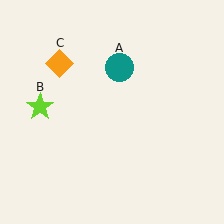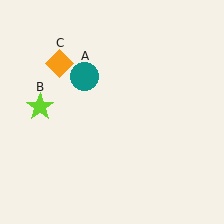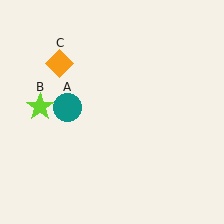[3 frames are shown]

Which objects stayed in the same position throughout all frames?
Lime star (object B) and orange diamond (object C) remained stationary.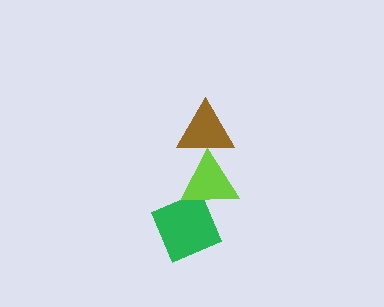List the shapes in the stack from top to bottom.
From top to bottom: the brown triangle, the lime triangle, the green diamond.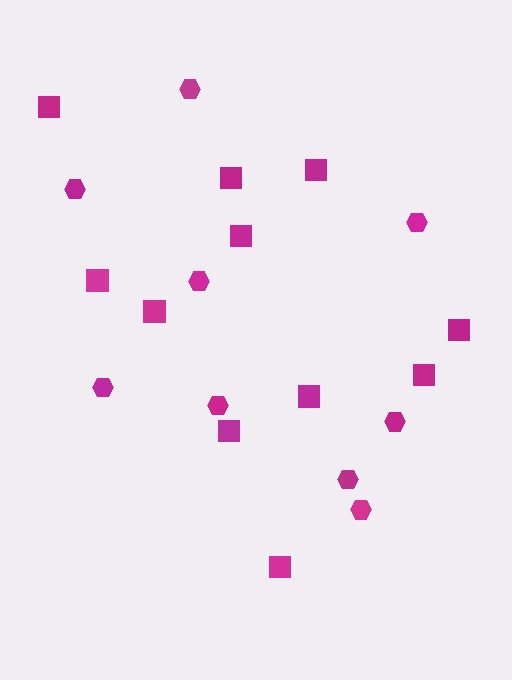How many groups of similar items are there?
There are 2 groups: one group of squares (11) and one group of hexagons (9).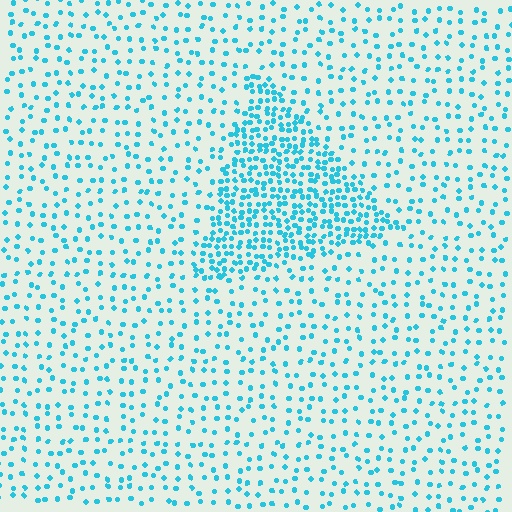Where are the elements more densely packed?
The elements are more densely packed inside the triangle boundary.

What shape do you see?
I see a triangle.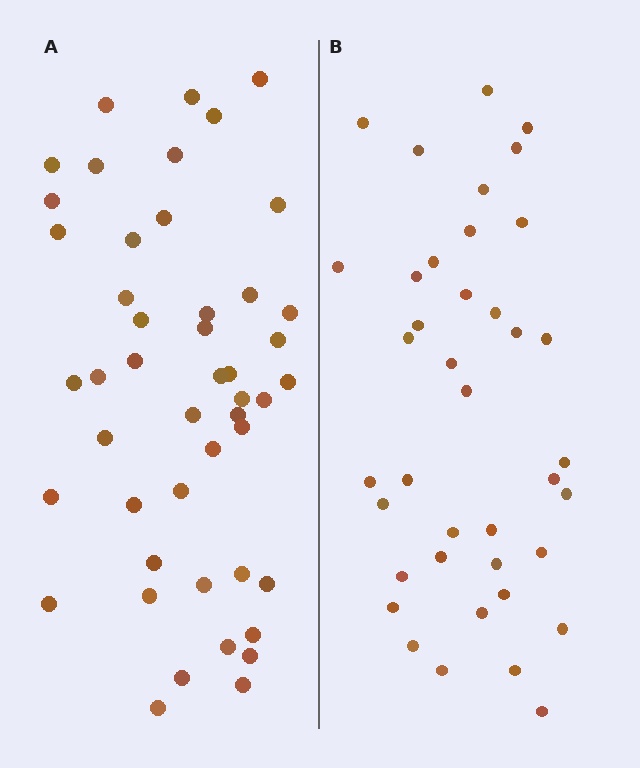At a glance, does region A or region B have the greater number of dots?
Region A (the left region) has more dots.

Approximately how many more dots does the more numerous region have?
Region A has roughly 8 or so more dots than region B.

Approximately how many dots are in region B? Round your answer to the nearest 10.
About 40 dots. (The exact count is 39, which rounds to 40.)